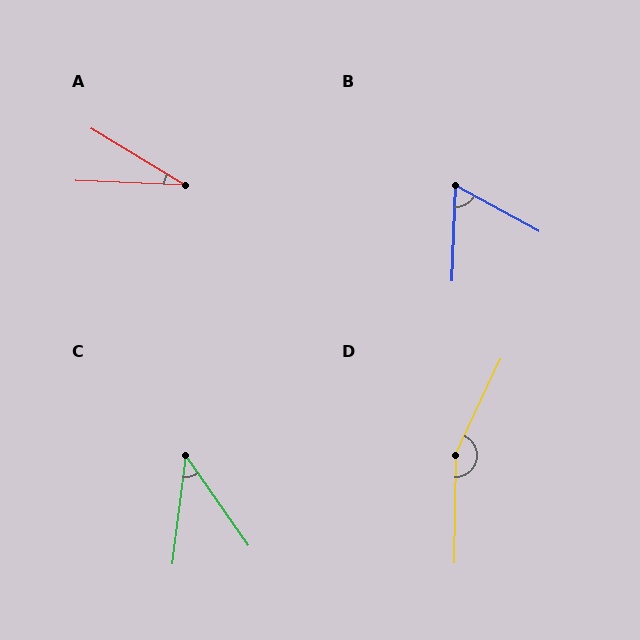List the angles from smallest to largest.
A (29°), C (42°), B (63°), D (155°).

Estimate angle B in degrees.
Approximately 63 degrees.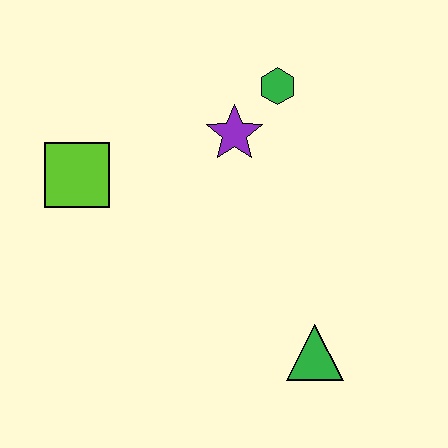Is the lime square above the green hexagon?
No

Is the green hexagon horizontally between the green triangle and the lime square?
Yes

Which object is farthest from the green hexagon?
The green triangle is farthest from the green hexagon.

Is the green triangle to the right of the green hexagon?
Yes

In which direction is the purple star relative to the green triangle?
The purple star is above the green triangle.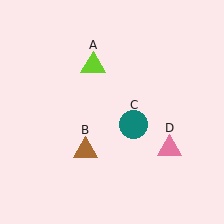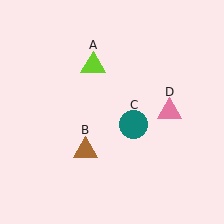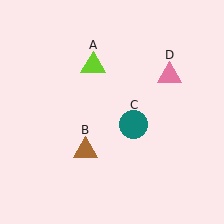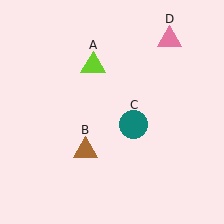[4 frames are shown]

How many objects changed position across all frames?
1 object changed position: pink triangle (object D).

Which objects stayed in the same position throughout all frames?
Lime triangle (object A) and brown triangle (object B) and teal circle (object C) remained stationary.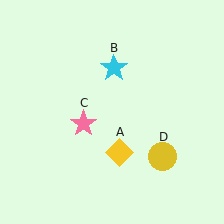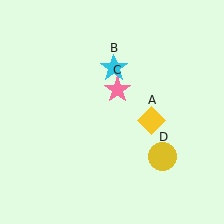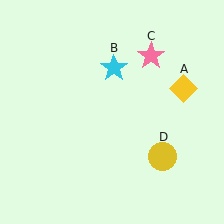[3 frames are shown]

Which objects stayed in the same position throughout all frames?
Cyan star (object B) and yellow circle (object D) remained stationary.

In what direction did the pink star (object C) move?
The pink star (object C) moved up and to the right.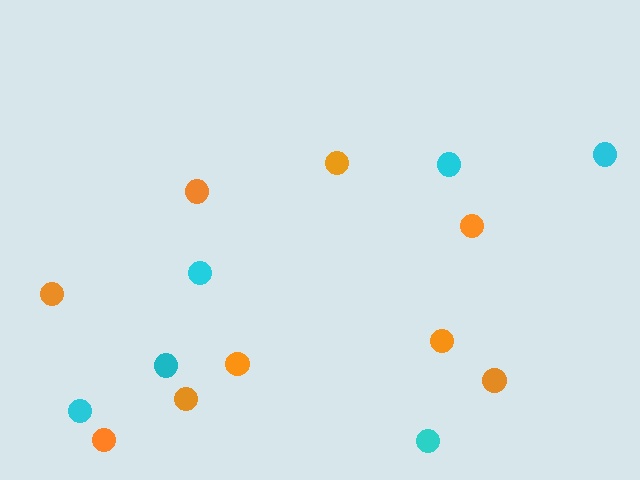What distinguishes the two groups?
There are 2 groups: one group of cyan circles (6) and one group of orange circles (9).